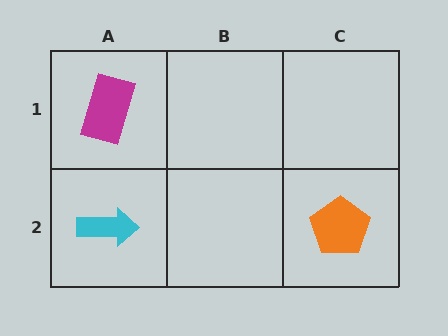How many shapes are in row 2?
2 shapes.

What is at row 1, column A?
A magenta rectangle.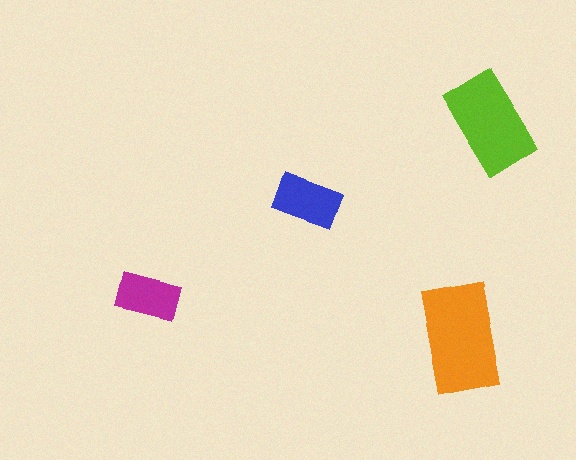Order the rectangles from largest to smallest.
the orange one, the lime one, the blue one, the magenta one.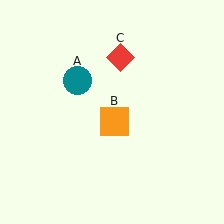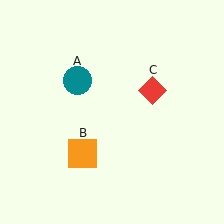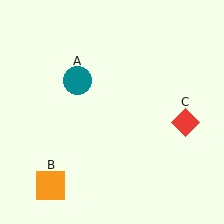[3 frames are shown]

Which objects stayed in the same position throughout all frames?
Teal circle (object A) remained stationary.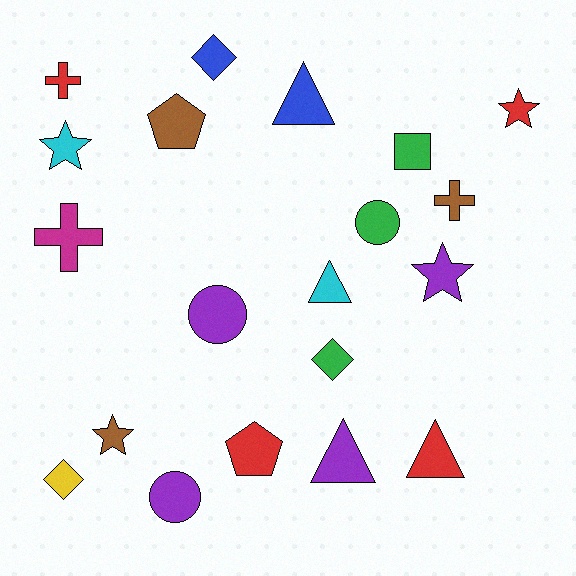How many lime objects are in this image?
There are no lime objects.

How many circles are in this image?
There are 3 circles.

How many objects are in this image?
There are 20 objects.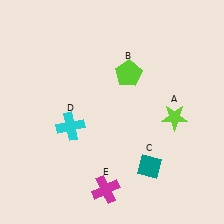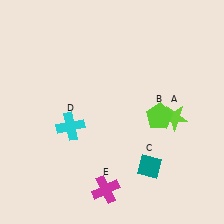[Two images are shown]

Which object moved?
The lime pentagon (B) moved down.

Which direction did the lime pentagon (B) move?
The lime pentagon (B) moved down.